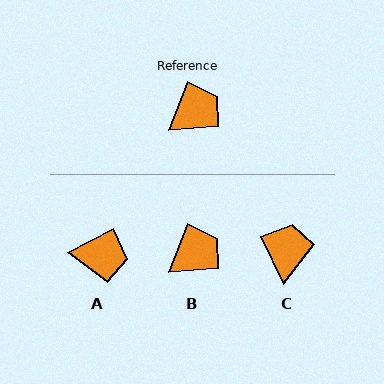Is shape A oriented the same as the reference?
No, it is off by about 41 degrees.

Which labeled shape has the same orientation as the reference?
B.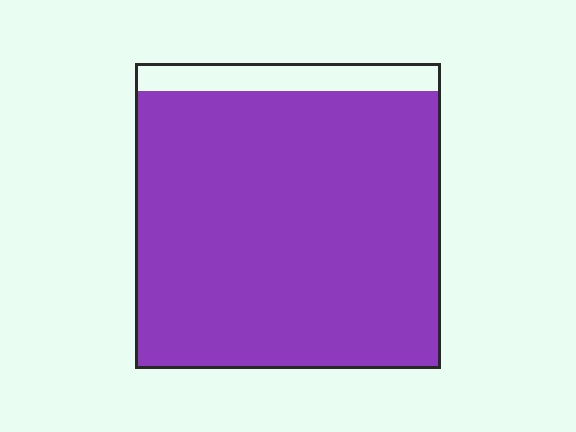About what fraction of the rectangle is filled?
About nine tenths (9/10).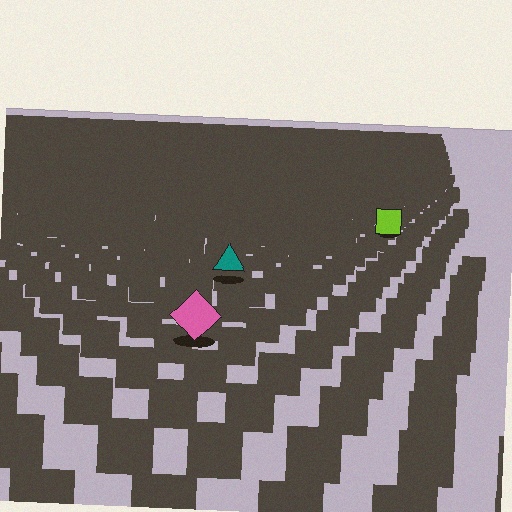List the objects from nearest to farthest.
From nearest to farthest: the pink diamond, the teal triangle, the lime square.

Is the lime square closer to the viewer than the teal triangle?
No. The teal triangle is closer — you can tell from the texture gradient: the ground texture is coarser near it.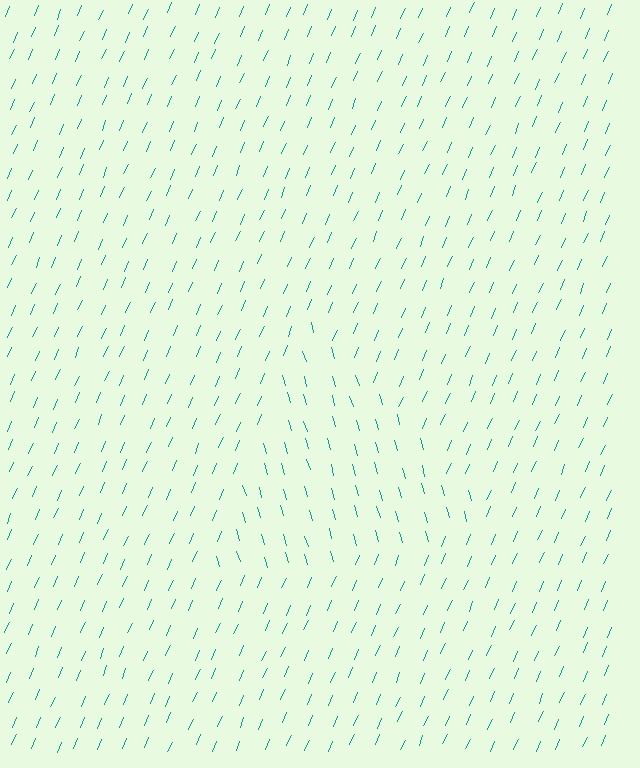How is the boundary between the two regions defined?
The boundary is defined purely by a change in line orientation (approximately 40 degrees difference). All lines are the same color and thickness.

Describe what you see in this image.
The image is filled with small teal line segments. A triangle region in the image has lines oriented differently from the surrounding lines, creating a visible texture boundary.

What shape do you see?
I see a triangle.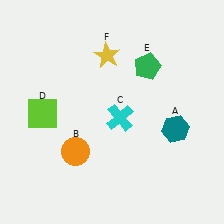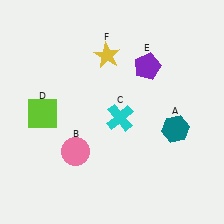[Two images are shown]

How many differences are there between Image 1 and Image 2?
There are 2 differences between the two images.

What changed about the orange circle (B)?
In Image 1, B is orange. In Image 2, it changed to pink.